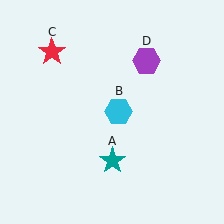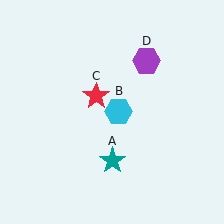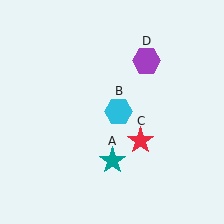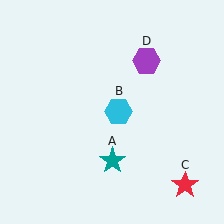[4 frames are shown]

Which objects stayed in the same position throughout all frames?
Teal star (object A) and cyan hexagon (object B) and purple hexagon (object D) remained stationary.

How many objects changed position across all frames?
1 object changed position: red star (object C).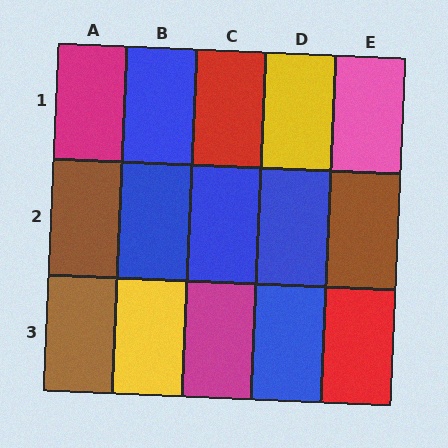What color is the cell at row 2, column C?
Blue.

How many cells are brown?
3 cells are brown.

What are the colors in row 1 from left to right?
Magenta, blue, red, yellow, pink.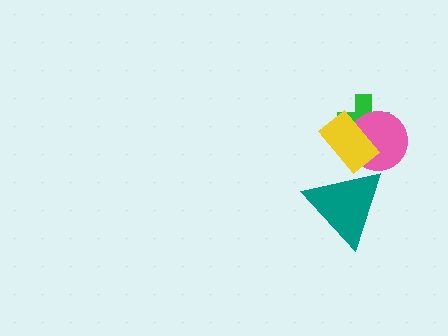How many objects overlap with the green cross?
2 objects overlap with the green cross.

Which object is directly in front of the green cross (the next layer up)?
The pink circle is directly in front of the green cross.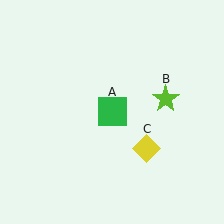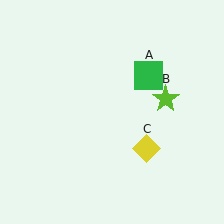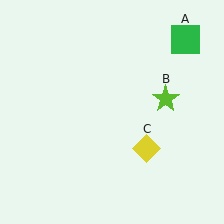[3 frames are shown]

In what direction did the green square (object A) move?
The green square (object A) moved up and to the right.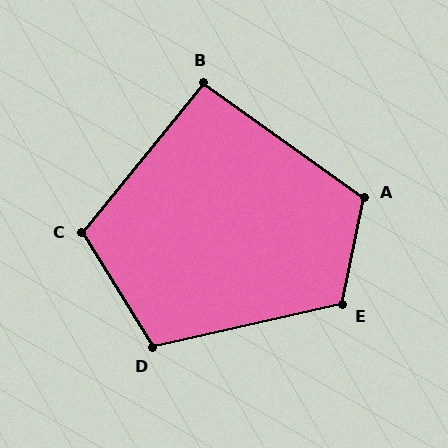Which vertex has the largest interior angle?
E, at approximately 115 degrees.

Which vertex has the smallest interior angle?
B, at approximately 94 degrees.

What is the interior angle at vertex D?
Approximately 109 degrees (obtuse).